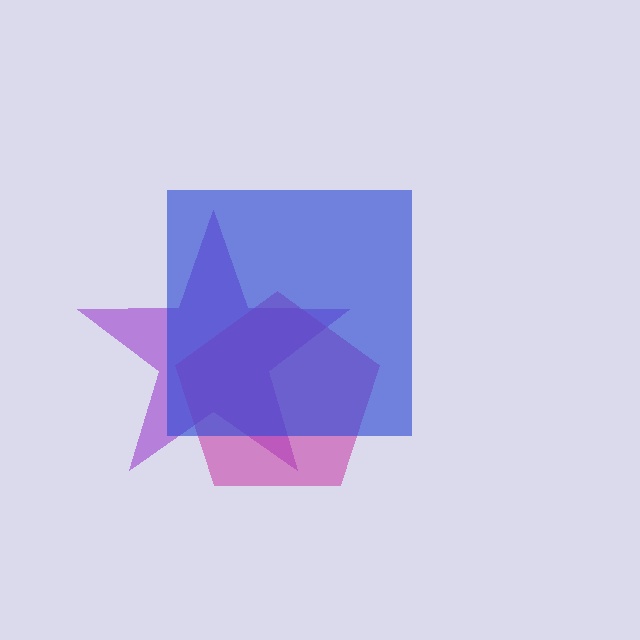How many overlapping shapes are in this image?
There are 3 overlapping shapes in the image.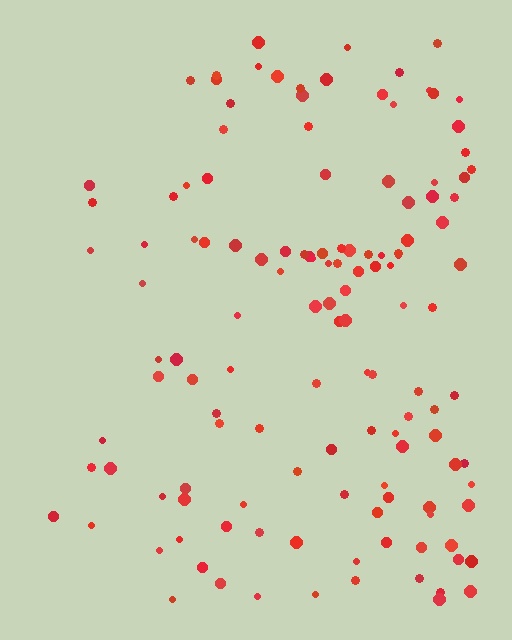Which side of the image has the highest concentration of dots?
The right.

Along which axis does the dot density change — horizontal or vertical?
Horizontal.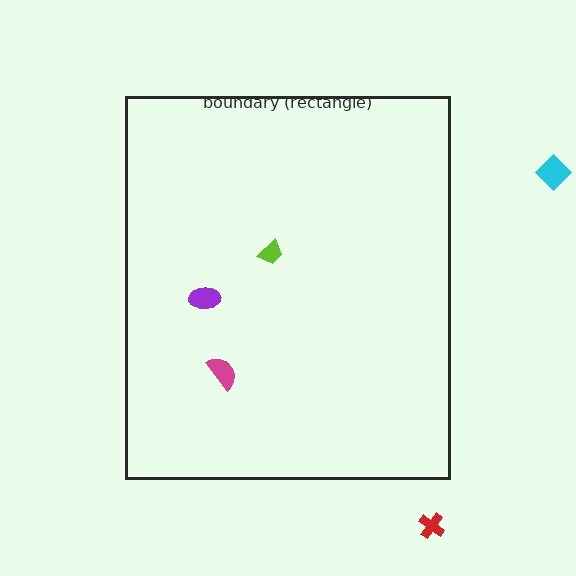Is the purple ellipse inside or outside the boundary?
Inside.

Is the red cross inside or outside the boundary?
Outside.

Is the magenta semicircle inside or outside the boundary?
Inside.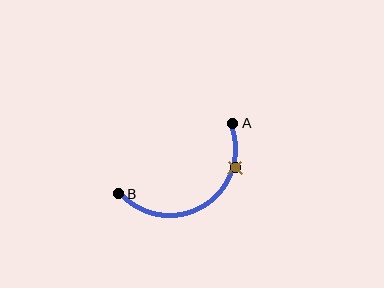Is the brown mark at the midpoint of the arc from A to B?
No. The brown mark lies on the arc but is closer to endpoint A. The arc midpoint would be at the point on the curve equidistant along the arc from both A and B.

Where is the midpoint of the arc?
The arc midpoint is the point on the curve farthest from the straight line joining A and B. It sits below that line.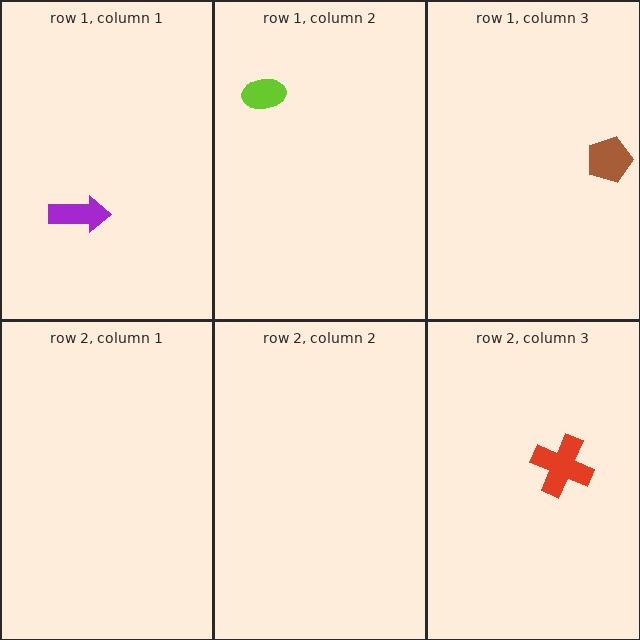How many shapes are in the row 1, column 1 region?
1.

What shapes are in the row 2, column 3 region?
The red cross.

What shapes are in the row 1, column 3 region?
The brown pentagon.